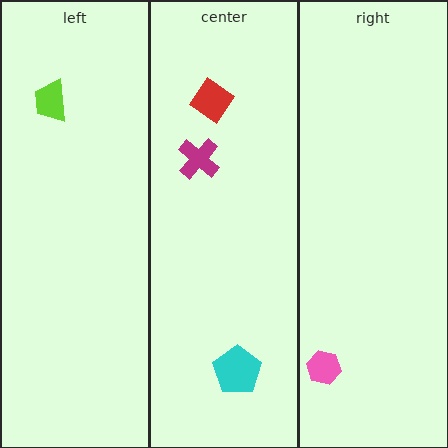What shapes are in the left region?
The lime trapezoid.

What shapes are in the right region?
The pink hexagon.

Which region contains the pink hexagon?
The right region.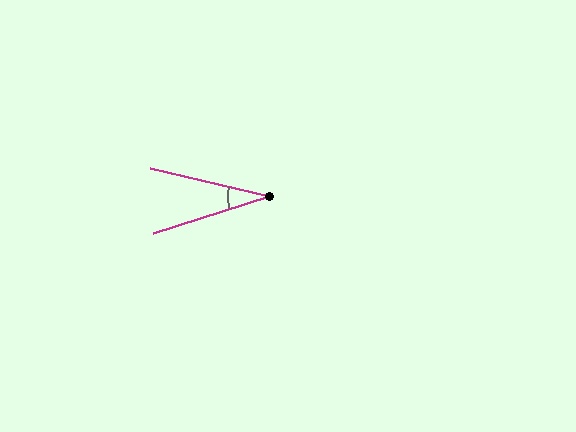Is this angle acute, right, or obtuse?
It is acute.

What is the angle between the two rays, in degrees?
Approximately 31 degrees.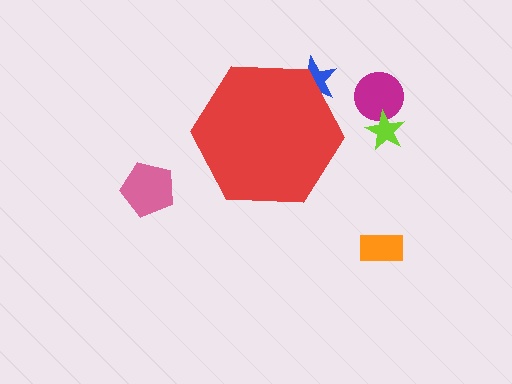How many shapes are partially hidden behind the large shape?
1 shape is partially hidden.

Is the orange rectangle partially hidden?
No, the orange rectangle is fully visible.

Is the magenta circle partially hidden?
No, the magenta circle is fully visible.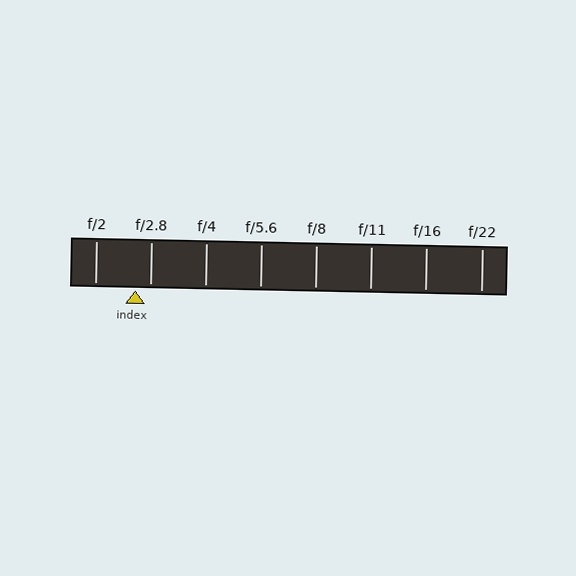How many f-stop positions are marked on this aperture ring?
There are 8 f-stop positions marked.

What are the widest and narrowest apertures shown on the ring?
The widest aperture shown is f/2 and the narrowest is f/22.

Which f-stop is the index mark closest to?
The index mark is closest to f/2.8.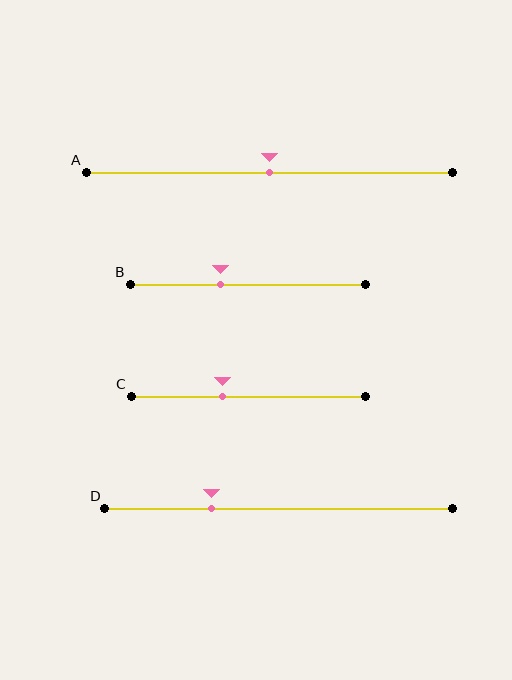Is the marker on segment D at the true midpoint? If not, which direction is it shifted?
No, the marker on segment D is shifted to the left by about 19% of the segment length.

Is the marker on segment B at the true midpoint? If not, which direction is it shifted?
No, the marker on segment B is shifted to the left by about 12% of the segment length.